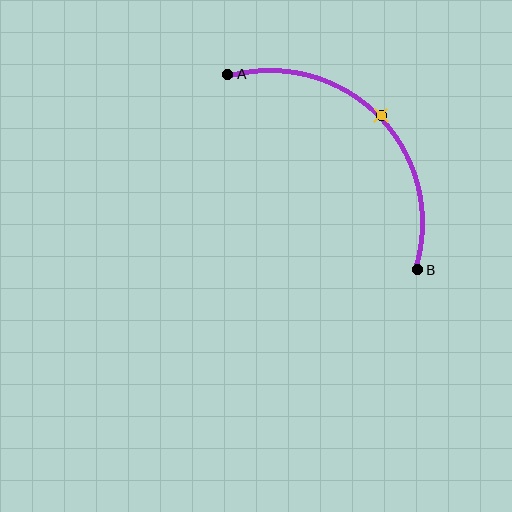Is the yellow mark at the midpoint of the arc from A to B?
Yes. The yellow mark lies on the arc at equal arc-length from both A and B — it is the arc midpoint.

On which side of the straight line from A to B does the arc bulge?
The arc bulges above and to the right of the straight line connecting A and B.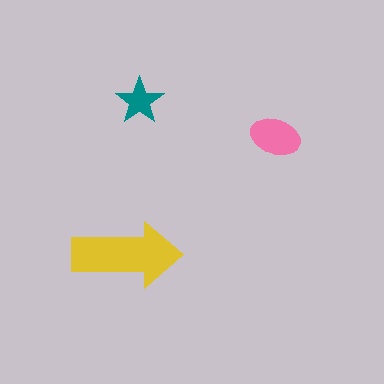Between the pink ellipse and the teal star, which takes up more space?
The pink ellipse.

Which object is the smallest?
The teal star.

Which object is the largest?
The yellow arrow.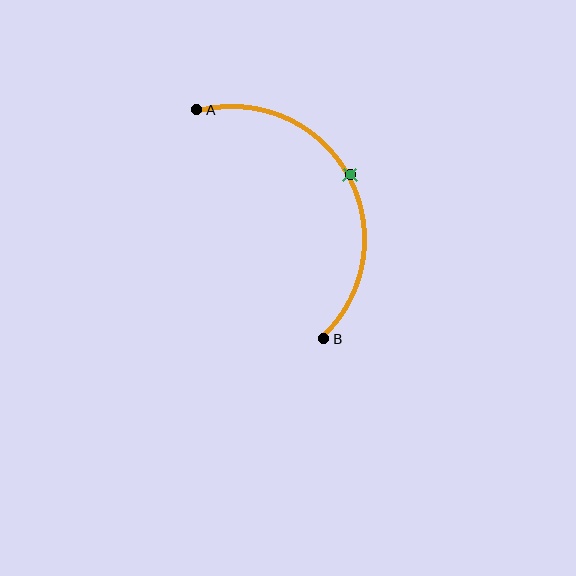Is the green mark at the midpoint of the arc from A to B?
Yes. The green mark lies on the arc at equal arc-length from both A and B — it is the arc midpoint.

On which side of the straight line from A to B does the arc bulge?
The arc bulges to the right of the straight line connecting A and B.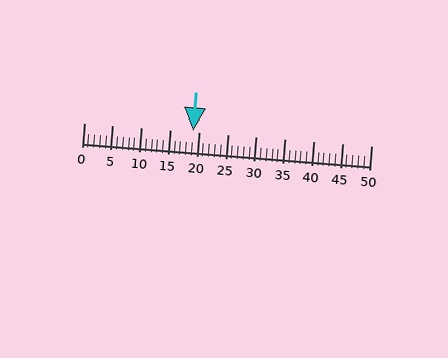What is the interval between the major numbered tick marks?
The major tick marks are spaced 5 units apart.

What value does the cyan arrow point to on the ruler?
The cyan arrow points to approximately 19.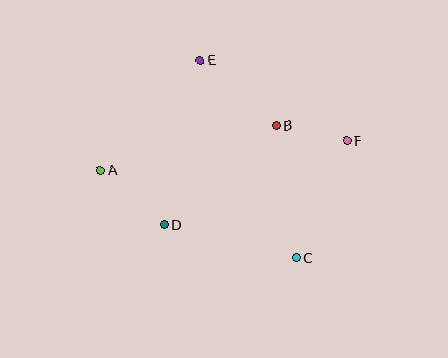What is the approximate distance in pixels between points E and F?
The distance between E and F is approximately 167 pixels.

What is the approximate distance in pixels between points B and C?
The distance between B and C is approximately 134 pixels.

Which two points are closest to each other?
Points B and F are closest to each other.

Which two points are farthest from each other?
Points A and F are farthest from each other.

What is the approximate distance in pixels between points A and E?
The distance between A and E is approximately 148 pixels.